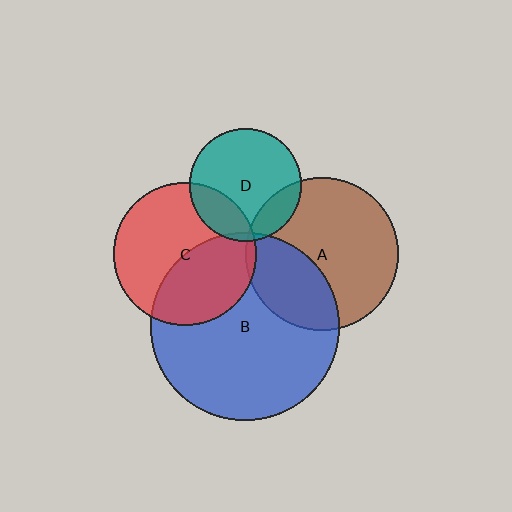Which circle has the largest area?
Circle B (blue).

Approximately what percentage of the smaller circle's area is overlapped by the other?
Approximately 35%.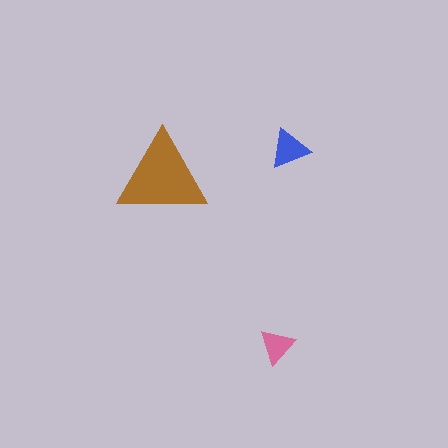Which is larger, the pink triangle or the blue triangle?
The blue one.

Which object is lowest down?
The pink triangle is bottommost.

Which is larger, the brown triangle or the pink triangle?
The brown one.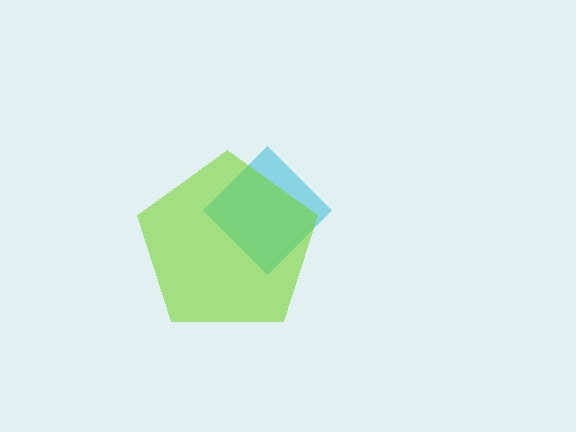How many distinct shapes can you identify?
There are 2 distinct shapes: a cyan diamond, a lime pentagon.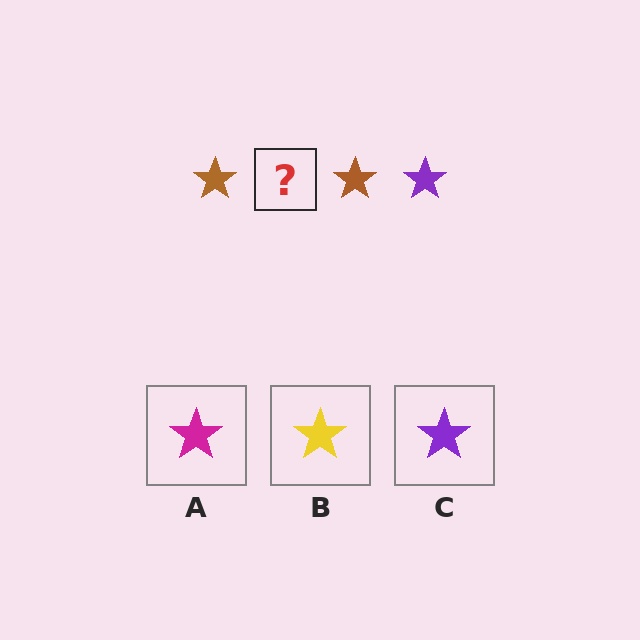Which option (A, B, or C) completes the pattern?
C.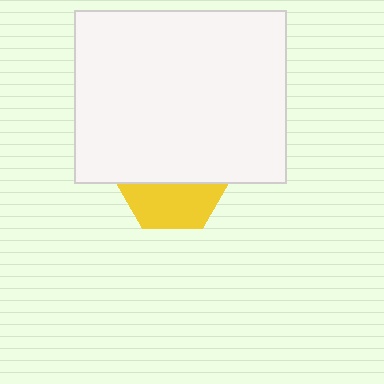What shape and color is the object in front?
The object in front is a white rectangle.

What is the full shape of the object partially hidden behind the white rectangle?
The partially hidden object is a yellow hexagon.